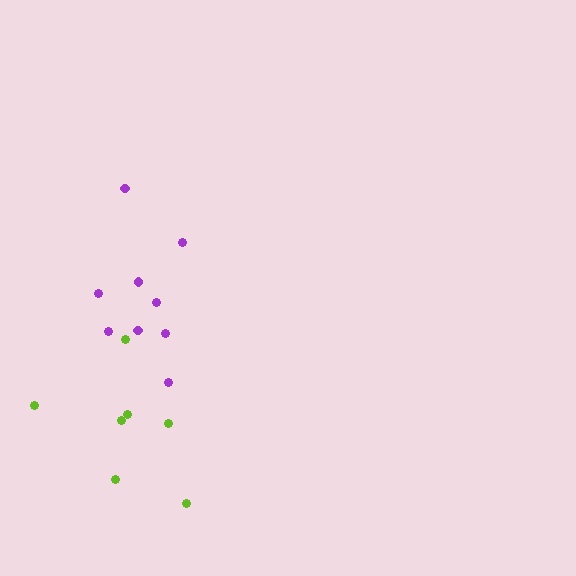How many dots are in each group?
Group 1: 9 dots, Group 2: 7 dots (16 total).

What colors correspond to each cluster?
The clusters are colored: purple, lime.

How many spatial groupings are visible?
There are 2 spatial groupings.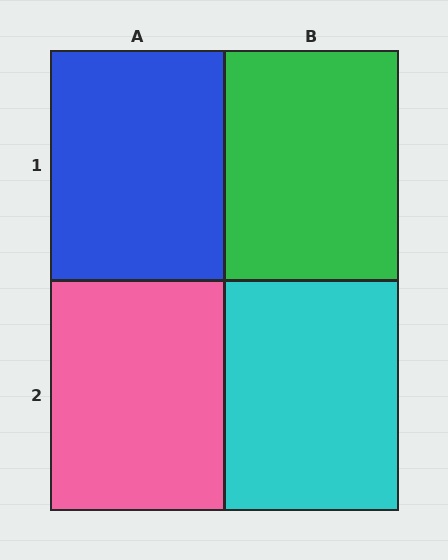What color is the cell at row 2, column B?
Cyan.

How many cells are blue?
1 cell is blue.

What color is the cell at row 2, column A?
Pink.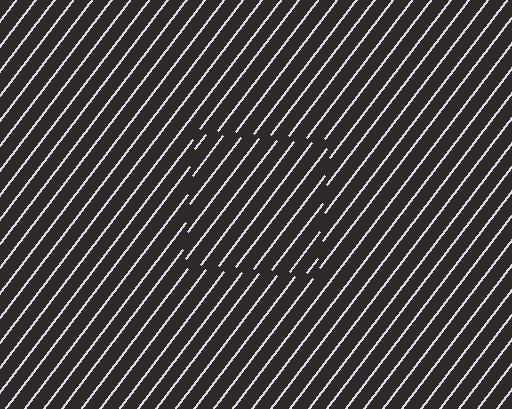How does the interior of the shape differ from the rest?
The interior of the shape contains the same grating, shifted by half a period — the contour is defined by the phase discontinuity where line-ends from the inner and outer gratings abut.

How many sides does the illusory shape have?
4 sides — the line-ends trace a square.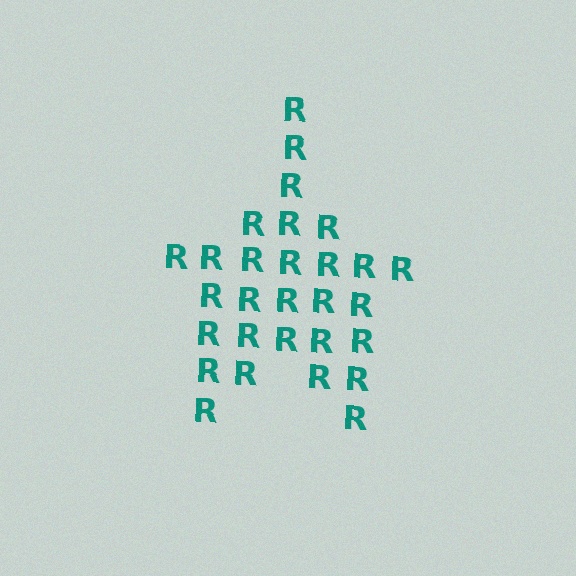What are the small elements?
The small elements are letter R's.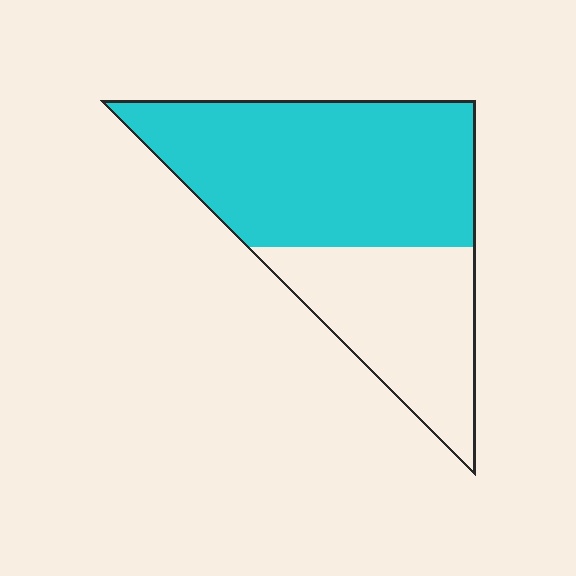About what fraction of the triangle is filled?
About five eighths (5/8).